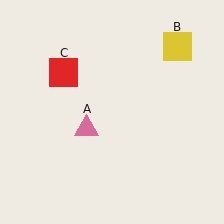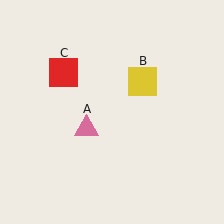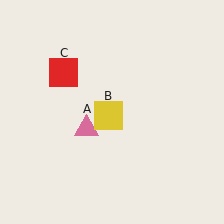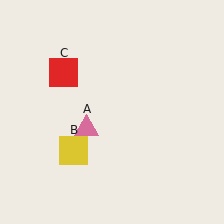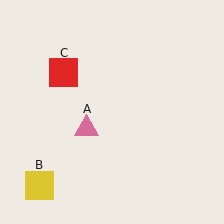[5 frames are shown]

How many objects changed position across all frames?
1 object changed position: yellow square (object B).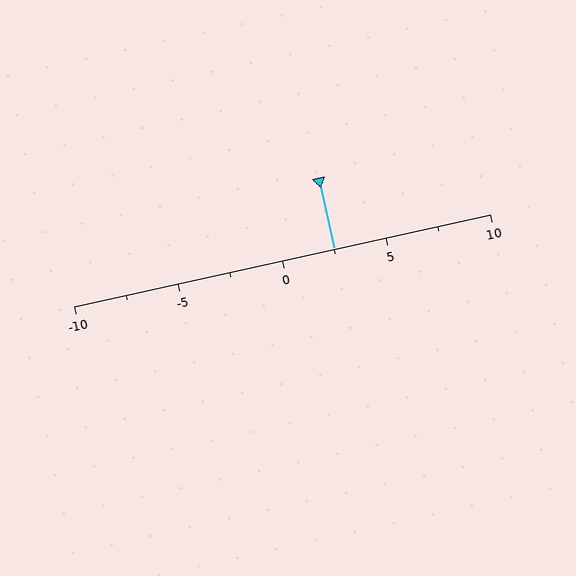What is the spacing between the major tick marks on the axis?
The major ticks are spaced 5 apart.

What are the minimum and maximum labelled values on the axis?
The axis runs from -10 to 10.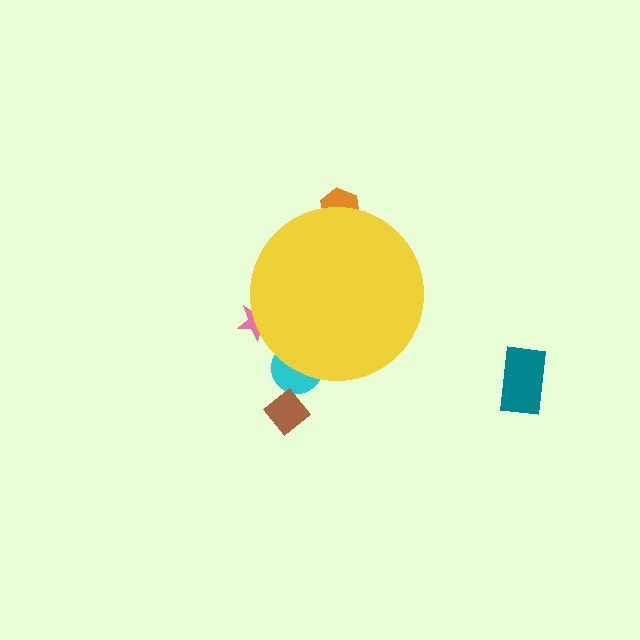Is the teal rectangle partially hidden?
No, the teal rectangle is fully visible.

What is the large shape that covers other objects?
A yellow circle.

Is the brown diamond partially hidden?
No, the brown diamond is fully visible.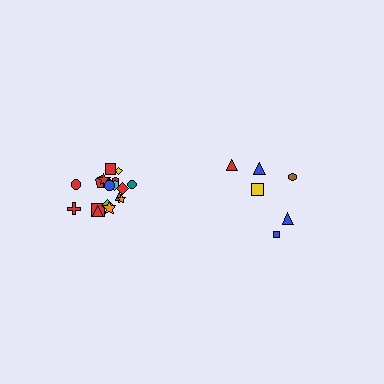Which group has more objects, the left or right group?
The left group.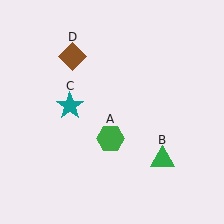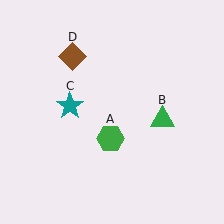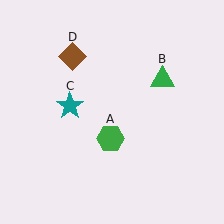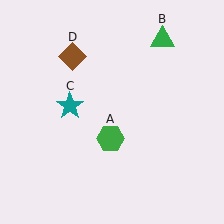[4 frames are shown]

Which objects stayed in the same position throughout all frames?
Green hexagon (object A) and teal star (object C) and brown diamond (object D) remained stationary.